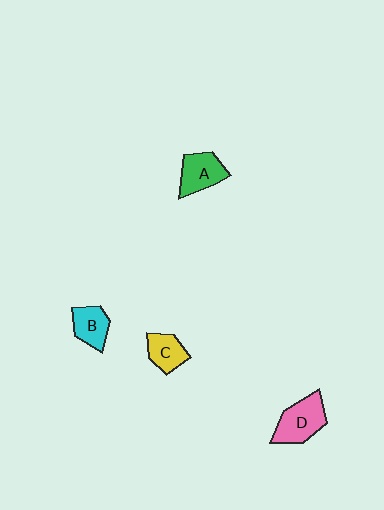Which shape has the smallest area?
Shape C (yellow).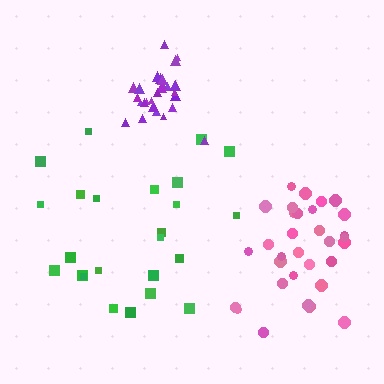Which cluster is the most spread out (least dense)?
Green.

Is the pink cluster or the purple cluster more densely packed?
Purple.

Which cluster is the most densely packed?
Purple.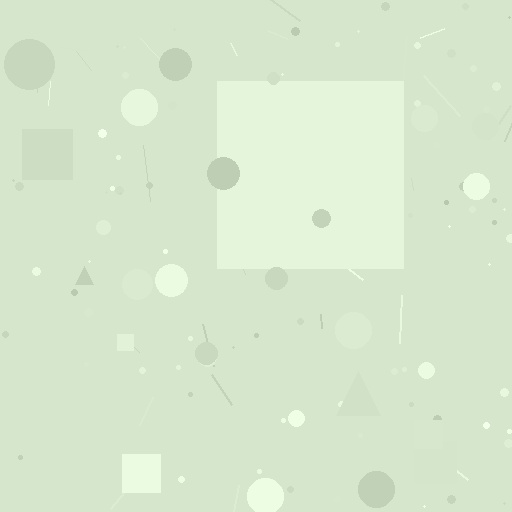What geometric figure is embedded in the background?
A square is embedded in the background.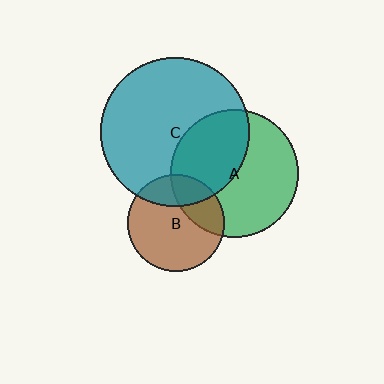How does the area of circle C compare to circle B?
Approximately 2.3 times.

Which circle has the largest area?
Circle C (teal).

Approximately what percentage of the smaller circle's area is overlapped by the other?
Approximately 25%.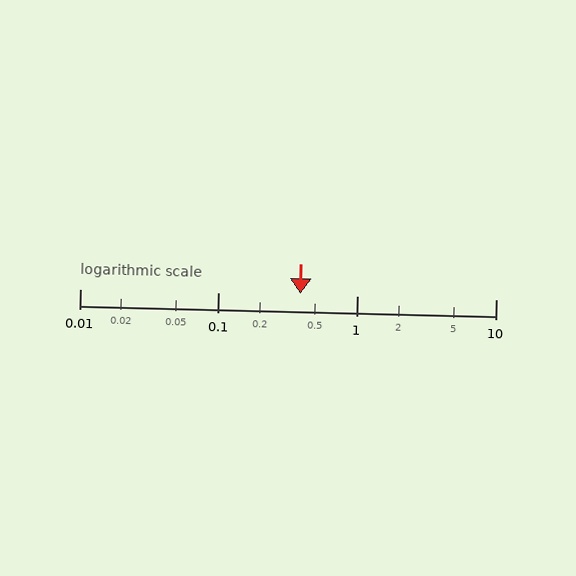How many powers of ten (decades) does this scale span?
The scale spans 3 decades, from 0.01 to 10.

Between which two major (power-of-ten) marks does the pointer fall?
The pointer is between 0.1 and 1.